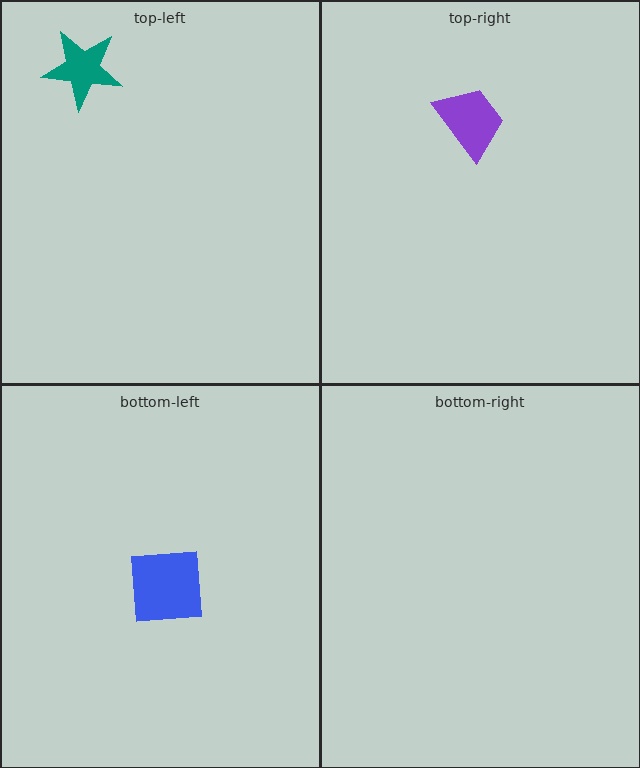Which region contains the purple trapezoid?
The top-right region.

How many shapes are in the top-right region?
1.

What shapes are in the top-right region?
The purple trapezoid.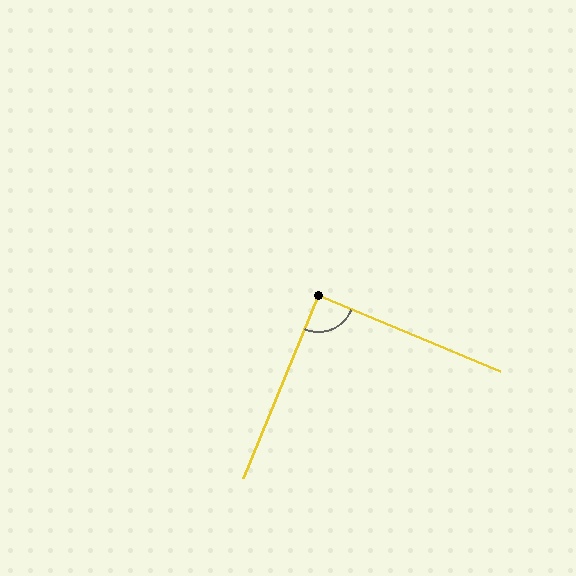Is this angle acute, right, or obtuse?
It is approximately a right angle.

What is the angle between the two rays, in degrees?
Approximately 90 degrees.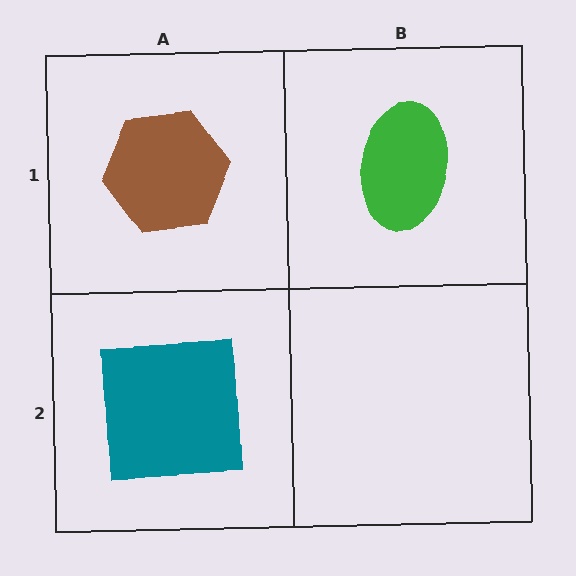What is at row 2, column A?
A teal square.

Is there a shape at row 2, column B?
No, that cell is empty.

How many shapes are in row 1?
2 shapes.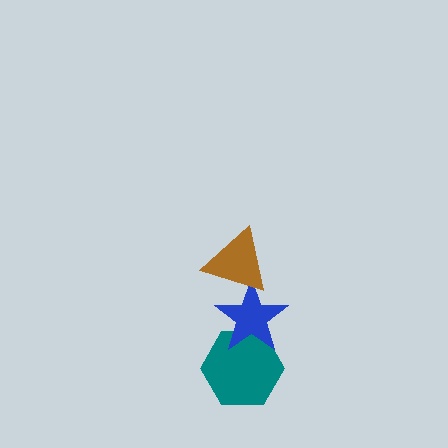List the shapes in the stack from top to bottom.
From top to bottom: the brown triangle, the blue star, the teal hexagon.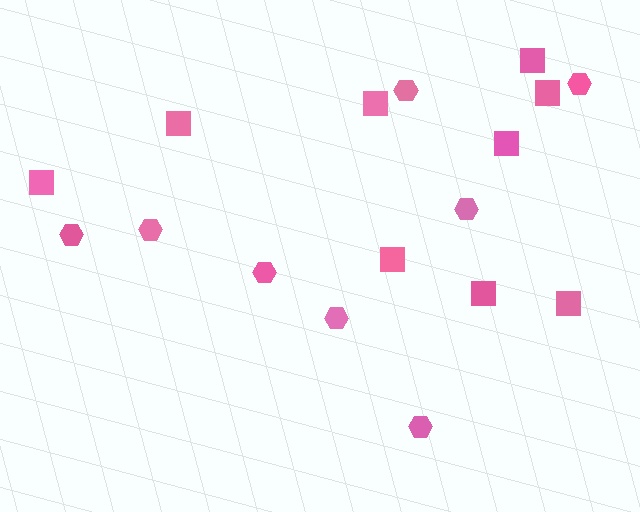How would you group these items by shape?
There are 2 groups: one group of squares (9) and one group of hexagons (8).